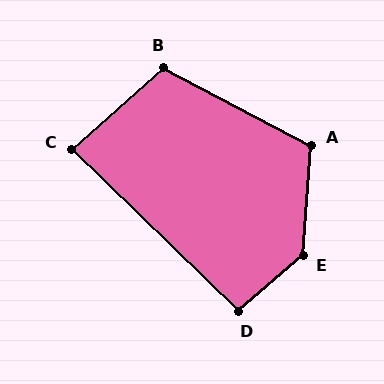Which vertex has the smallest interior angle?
C, at approximately 86 degrees.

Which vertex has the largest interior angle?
E, at approximately 135 degrees.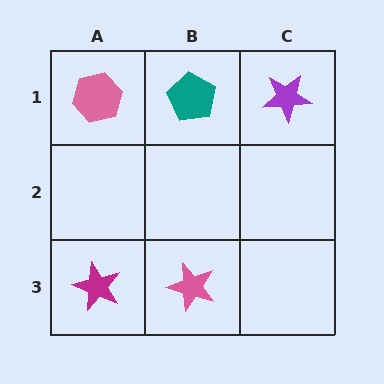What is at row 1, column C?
A purple star.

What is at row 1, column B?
A teal pentagon.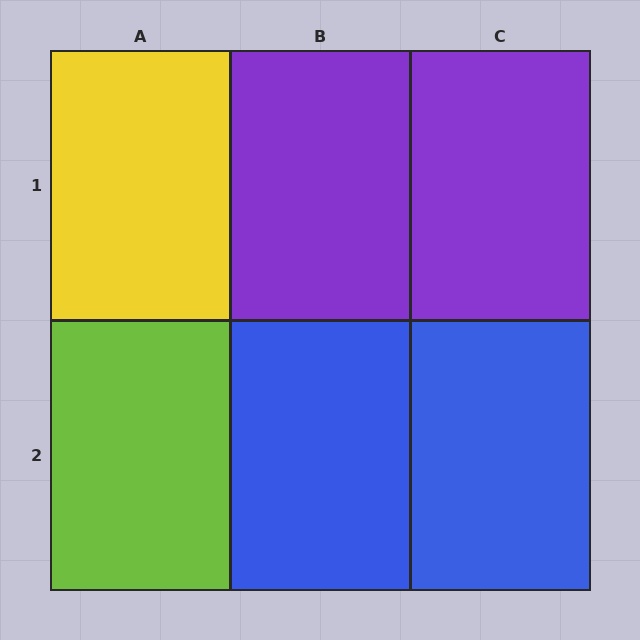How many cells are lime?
1 cell is lime.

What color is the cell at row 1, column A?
Yellow.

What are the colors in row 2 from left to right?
Lime, blue, blue.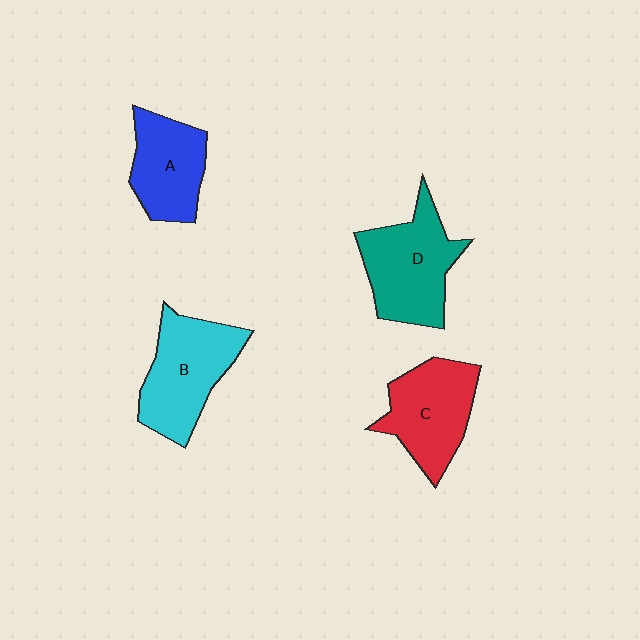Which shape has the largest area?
Shape D (teal).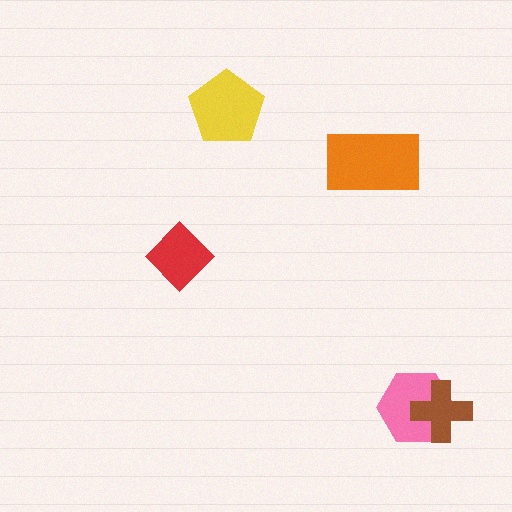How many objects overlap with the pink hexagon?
1 object overlaps with the pink hexagon.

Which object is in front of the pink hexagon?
The brown cross is in front of the pink hexagon.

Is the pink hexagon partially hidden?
Yes, it is partially covered by another shape.